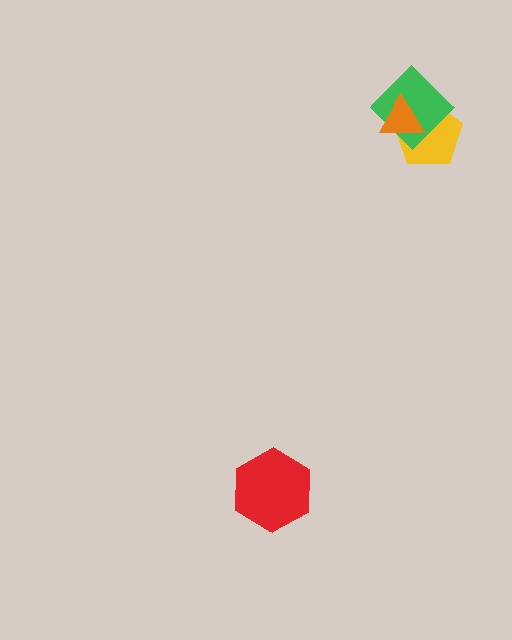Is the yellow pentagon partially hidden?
Yes, it is partially covered by another shape.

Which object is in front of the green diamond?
The orange triangle is in front of the green diamond.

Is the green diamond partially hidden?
Yes, it is partially covered by another shape.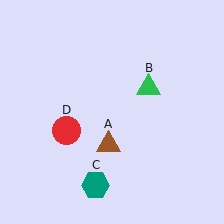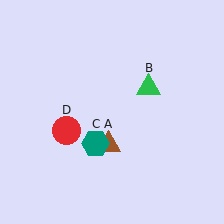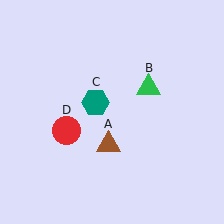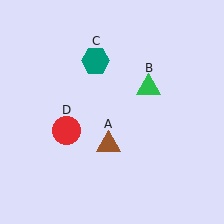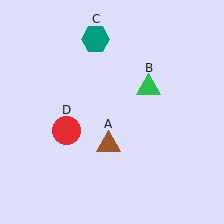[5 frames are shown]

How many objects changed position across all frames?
1 object changed position: teal hexagon (object C).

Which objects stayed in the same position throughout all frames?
Brown triangle (object A) and green triangle (object B) and red circle (object D) remained stationary.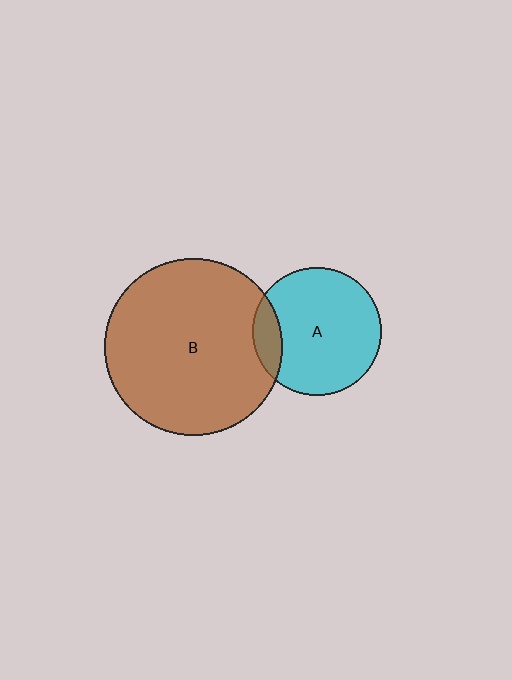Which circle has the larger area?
Circle B (brown).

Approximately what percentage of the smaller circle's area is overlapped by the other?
Approximately 15%.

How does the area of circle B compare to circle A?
Approximately 1.9 times.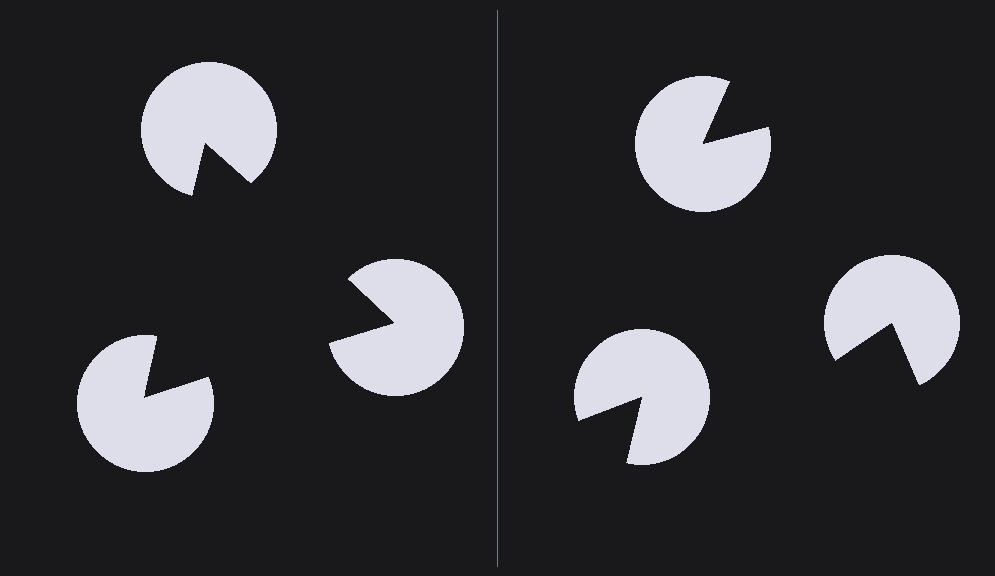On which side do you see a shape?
An illusory triangle appears on the left side. On the right side the wedge cuts are rotated, so no coherent shape forms.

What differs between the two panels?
The pac-man discs are positioned identically on both sides; only the wedge orientations differ. On the left they align to a triangle; on the right they are misaligned.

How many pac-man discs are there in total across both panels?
6 — 3 on each side.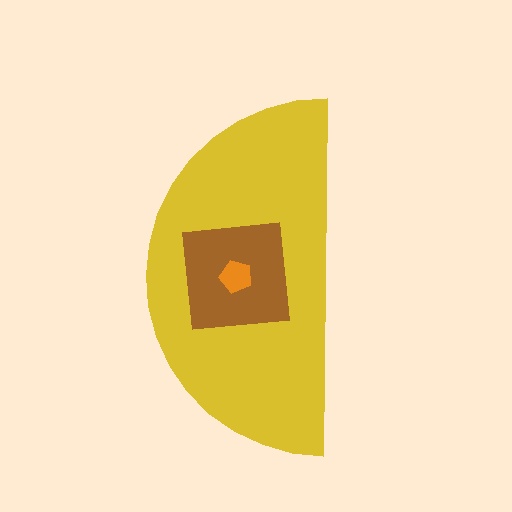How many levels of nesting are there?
3.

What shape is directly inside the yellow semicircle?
The brown square.